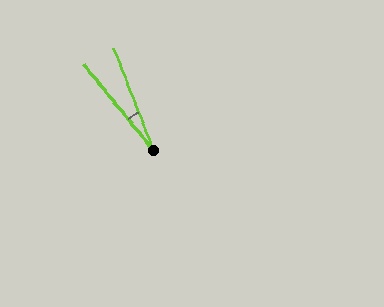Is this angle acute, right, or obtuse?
It is acute.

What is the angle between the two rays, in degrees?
Approximately 18 degrees.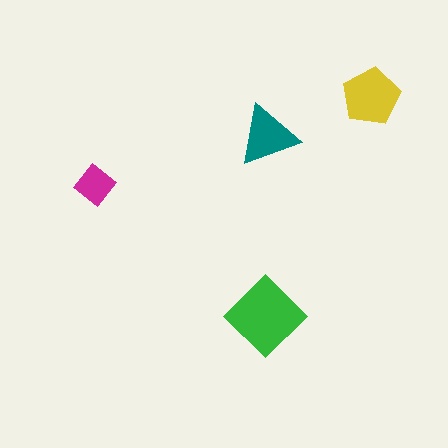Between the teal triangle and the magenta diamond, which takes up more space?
The teal triangle.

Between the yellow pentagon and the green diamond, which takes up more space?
The green diamond.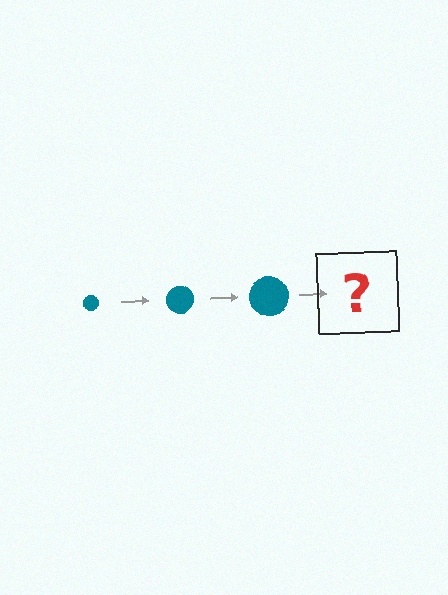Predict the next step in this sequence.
The next step is a teal circle, larger than the previous one.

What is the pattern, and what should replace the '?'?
The pattern is that the circle gets progressively larger each step. The '?' should be a teal circle, larger than the previous one.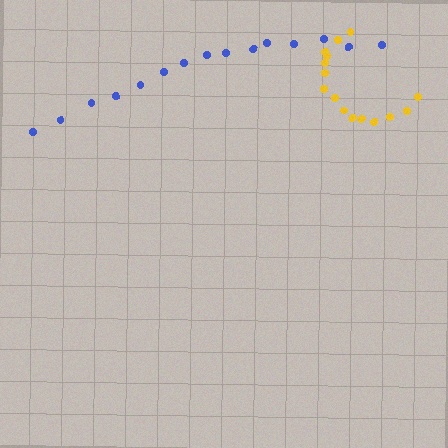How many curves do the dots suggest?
There are 2 distinct paths.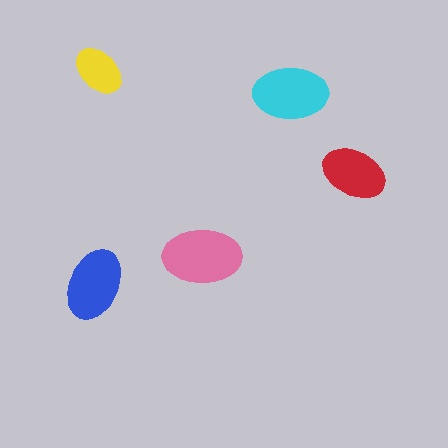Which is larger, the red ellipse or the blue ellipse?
The blue one.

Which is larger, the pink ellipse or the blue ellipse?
The pink one.